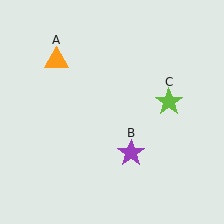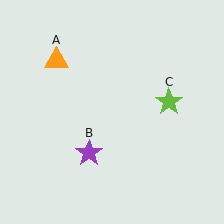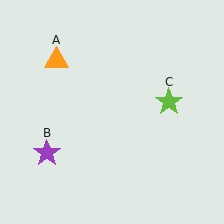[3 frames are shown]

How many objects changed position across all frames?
1 object changed position: purple star (object B).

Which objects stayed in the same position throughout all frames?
Orange triangle (object A) and lime star (object C) remained stationary.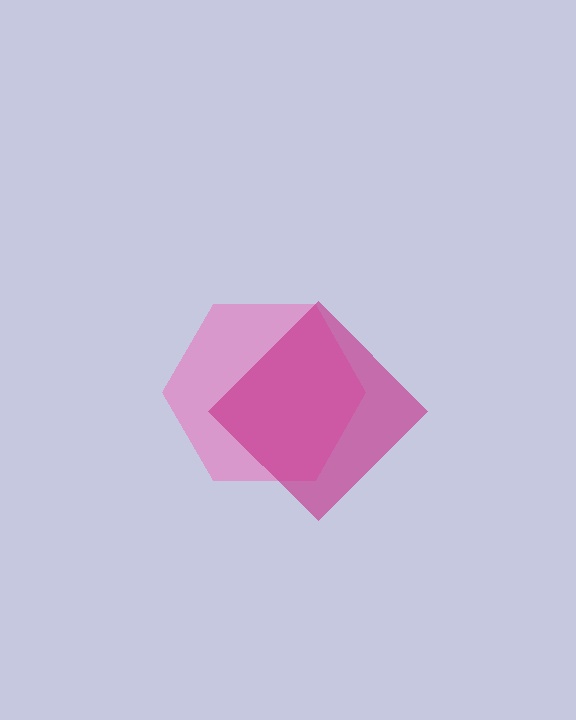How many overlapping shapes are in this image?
There are 2 overlapping shapes in the image.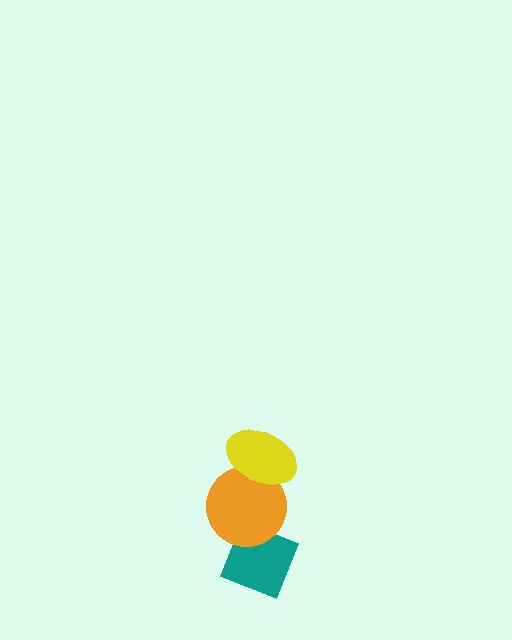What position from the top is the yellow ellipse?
The yellow ellipse is 1st from the top.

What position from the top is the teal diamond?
The teal diamond is 3rd from the top.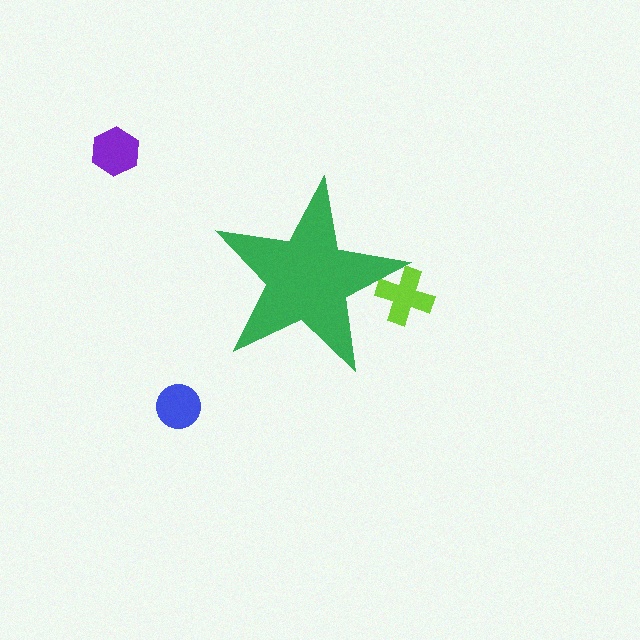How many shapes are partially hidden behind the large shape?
1 shape is partially hidden.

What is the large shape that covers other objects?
A green star.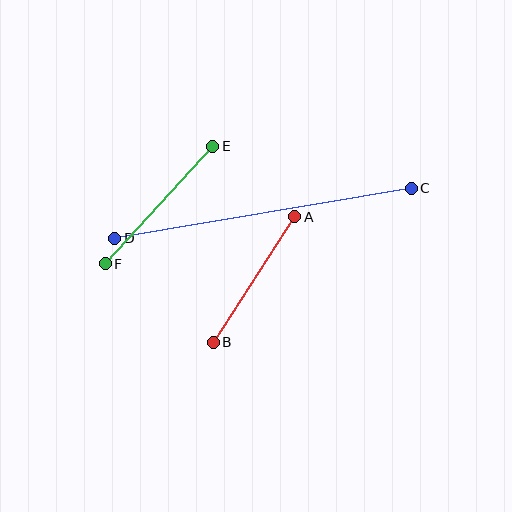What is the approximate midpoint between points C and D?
The midpoint is at approximately (263, 213) pixels.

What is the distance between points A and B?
The distance is approximately 150 pixels.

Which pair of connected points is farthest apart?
Points C and D are farthest apart.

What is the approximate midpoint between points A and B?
The midpoint is at approximately (254, 280) pixels.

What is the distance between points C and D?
The distance is approximately 300 pixels.